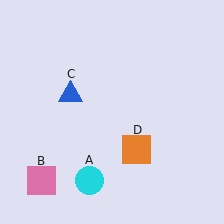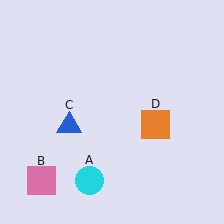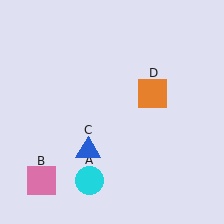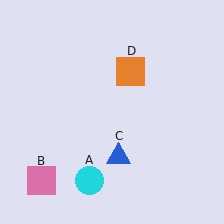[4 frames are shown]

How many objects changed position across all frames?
2 objects changed position: blue triangle (object C), orange square (object D).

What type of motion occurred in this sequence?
The blue triangle (object C), orange square (object D) rotated counterclockwise around the center of the scene.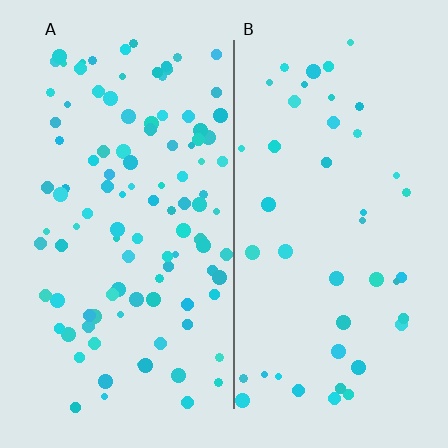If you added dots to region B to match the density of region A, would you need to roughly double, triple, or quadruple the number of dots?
Approximately double.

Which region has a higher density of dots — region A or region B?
A (the left).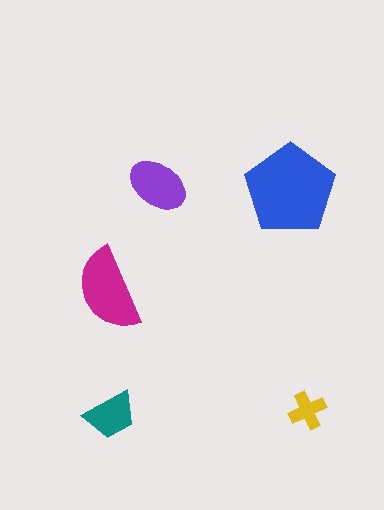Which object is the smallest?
The yellow cross.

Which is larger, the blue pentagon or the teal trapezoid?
The blue pentagon.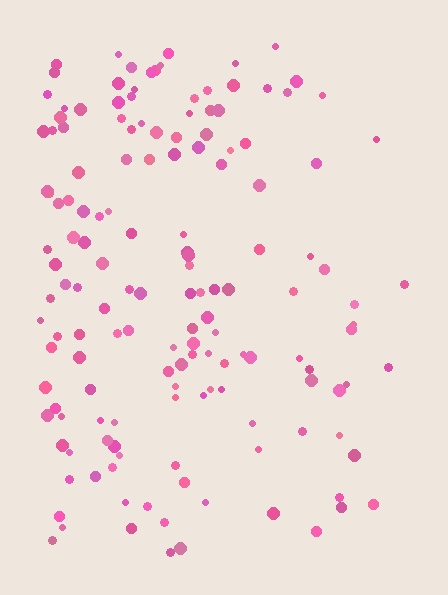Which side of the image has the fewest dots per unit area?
The right.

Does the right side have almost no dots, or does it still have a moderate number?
Still a moderate number, just noticeably fewer than the left.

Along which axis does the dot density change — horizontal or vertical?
Horizontal.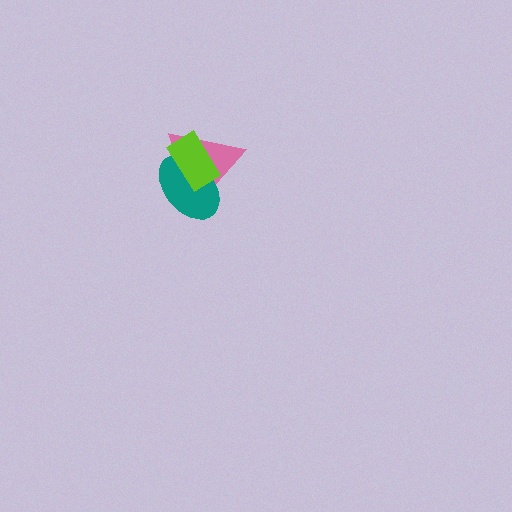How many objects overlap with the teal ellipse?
2 objects overlap with the teal ellipse.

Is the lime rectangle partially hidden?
No, no other shape covers it.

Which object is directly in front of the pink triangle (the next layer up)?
The teal ellipse is directly in front of the pink triangle.